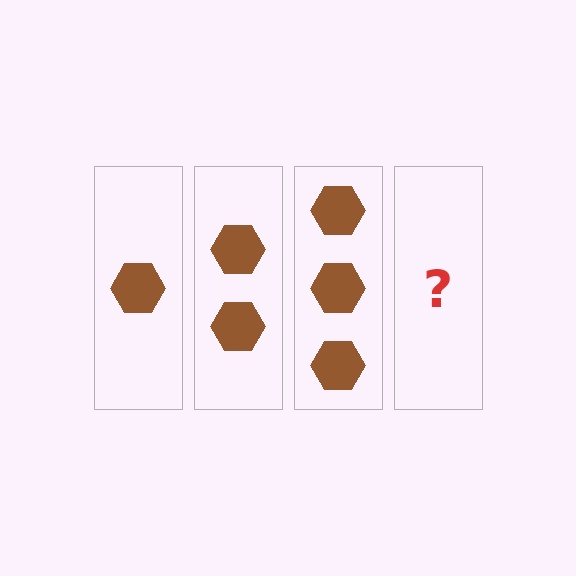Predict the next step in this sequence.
The next step is 4 hexagons.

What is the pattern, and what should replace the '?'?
The pattern is that each step adds one more hexagon. The '?' should be 4 hexagons.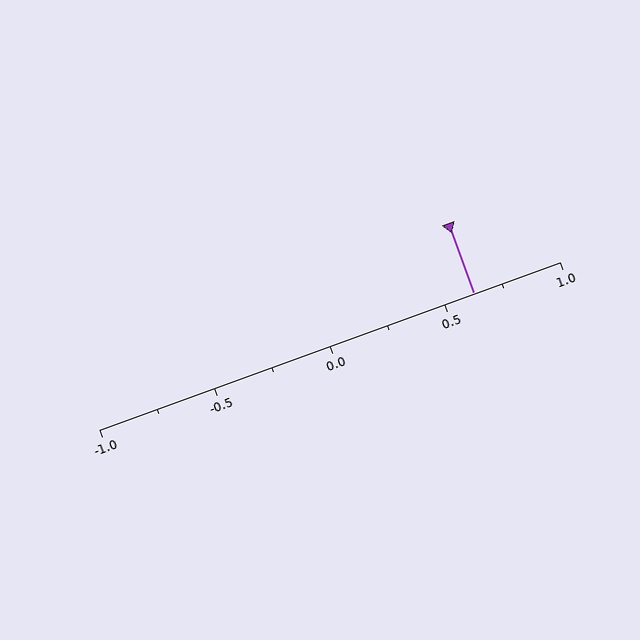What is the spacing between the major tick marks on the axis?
The major ticks are spaced 0.5 apart.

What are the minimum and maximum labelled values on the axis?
The axis runs from -1.0 to 1.0.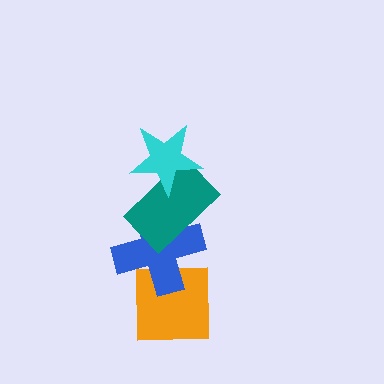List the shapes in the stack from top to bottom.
From top to bottom: the cyan star, the teal rectangle, the blue cross, the orange square.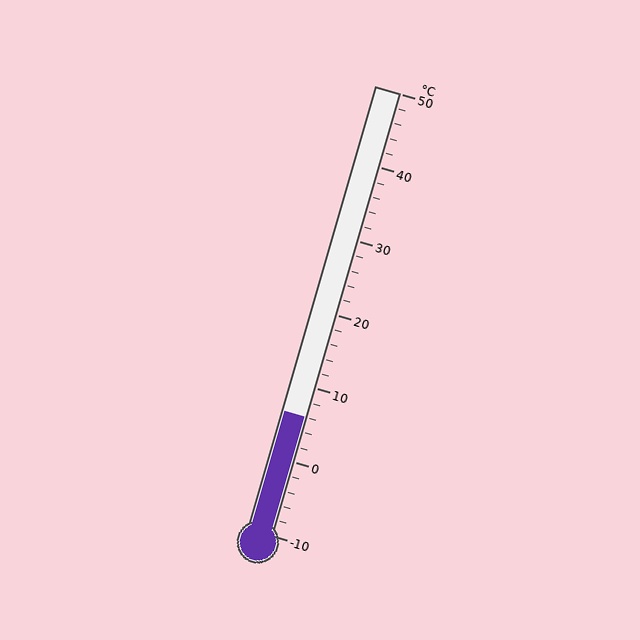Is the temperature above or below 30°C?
The temperature is below 30°C.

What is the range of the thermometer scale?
The thermometer scale ranges from -10°C to 50°C.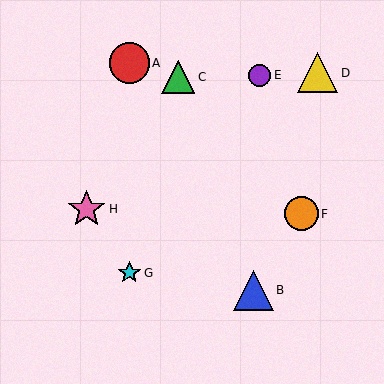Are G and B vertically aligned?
No, G is at x≈129 and B is at x≈254.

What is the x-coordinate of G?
Object G is at x≈129.